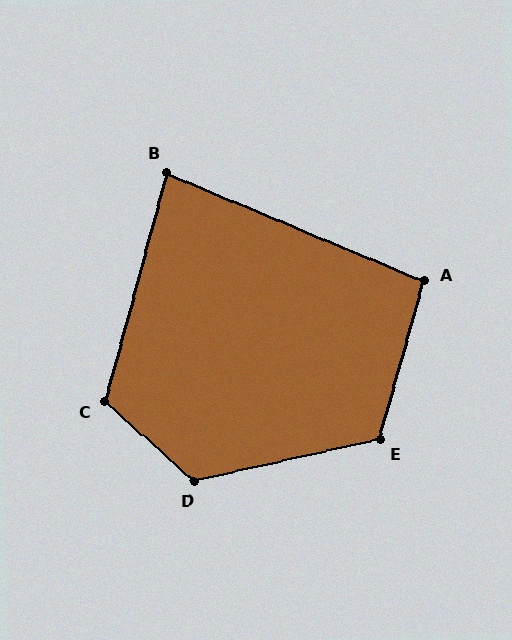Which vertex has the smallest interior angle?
B, at approximately 82 degrees.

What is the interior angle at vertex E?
Approximately 118 degrees (obtuse).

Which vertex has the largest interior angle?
D, at approximately 126 degrees.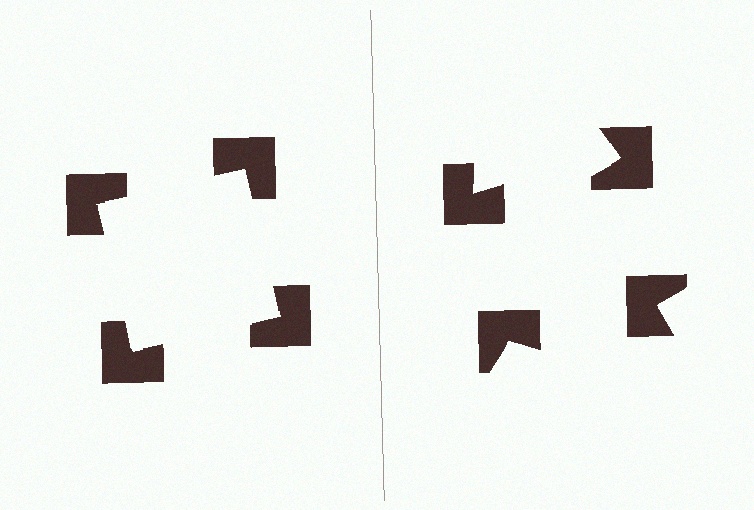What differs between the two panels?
The notched squares are positioned identically on both sides; only the wedge orientations differ. On the left they align to a square; on the right they are misaligned.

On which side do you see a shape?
An illusory square appears on the left side. On the right side the wedge cuts are rotated, so no coherent shape forms.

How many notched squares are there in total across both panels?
8 — 4 on each side.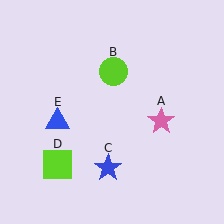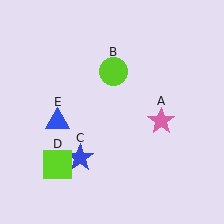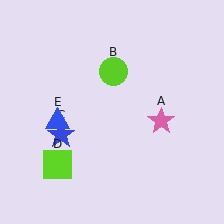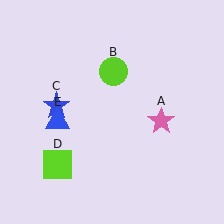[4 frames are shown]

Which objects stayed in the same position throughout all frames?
Pink star (object A) and lime circle (object B) and lime square (object D) and blue triangle (object E) remained stationary.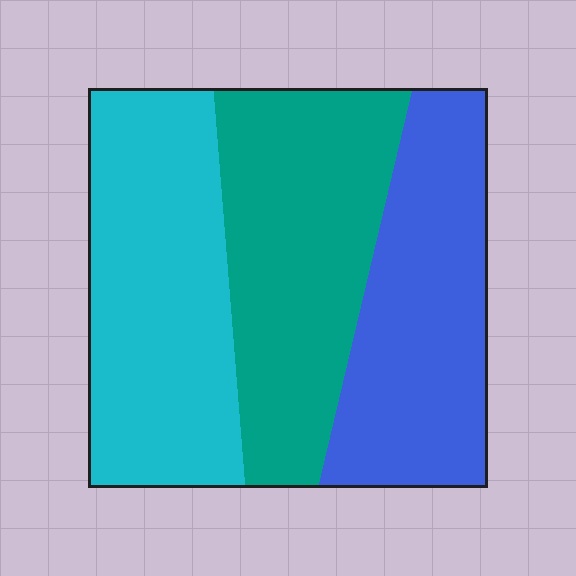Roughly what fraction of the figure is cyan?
Cyan takes up about one third (1/3) of the figure.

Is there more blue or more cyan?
Cyan.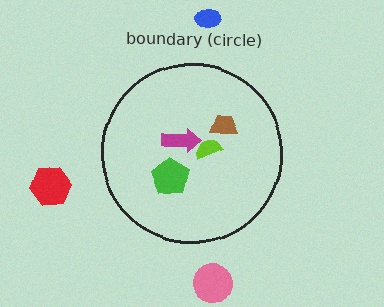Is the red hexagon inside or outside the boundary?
Outside.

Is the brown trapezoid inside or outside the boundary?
Inside.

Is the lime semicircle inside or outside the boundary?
Inside.